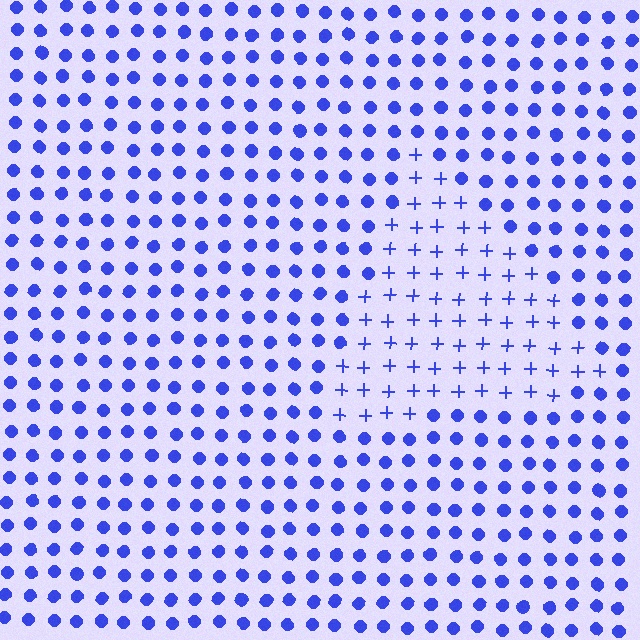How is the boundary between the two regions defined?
The boundary is defined by a change in element shape: plus signs inside vs. circles outside. All elements share the same color and spacing.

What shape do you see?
I see a triangle.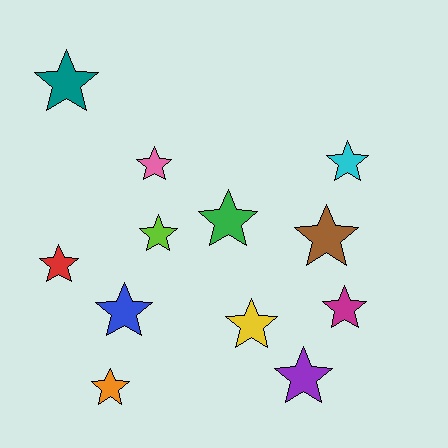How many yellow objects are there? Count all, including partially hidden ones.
There is 1 yellow object.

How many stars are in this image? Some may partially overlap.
There are 12 stars.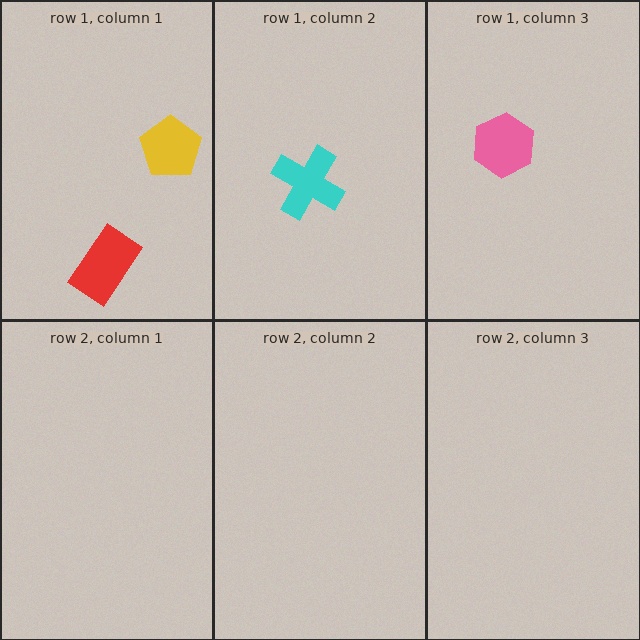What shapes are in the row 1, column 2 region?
The cyan cross.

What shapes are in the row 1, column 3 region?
The pink hexagon.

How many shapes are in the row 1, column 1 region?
2.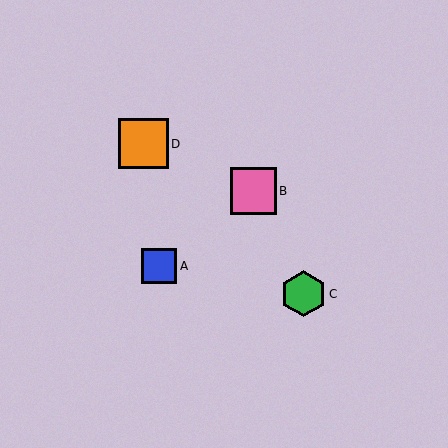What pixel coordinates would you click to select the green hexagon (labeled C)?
Click at (303, 294) to select the green hexagon C.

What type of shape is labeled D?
Shape D is an orange square.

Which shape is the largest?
The orange square (labeled D) is the largest.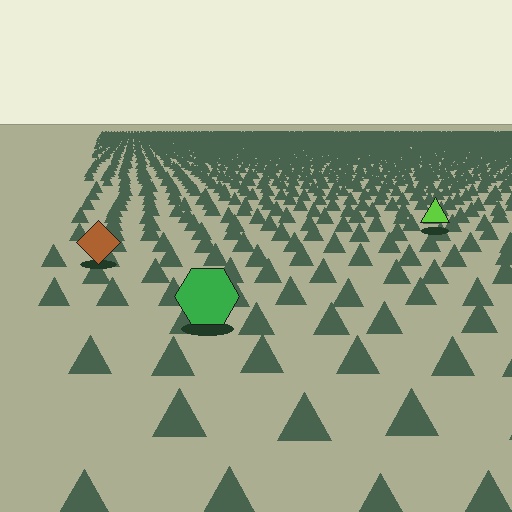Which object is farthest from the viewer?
The lime triangle is farthest from the viewer. It appears smaller and the ground texture around it is denser.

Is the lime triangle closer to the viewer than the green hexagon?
No. The green hexagon is closer — you can tell from the texture gradient: the ground texture is coarser near it.